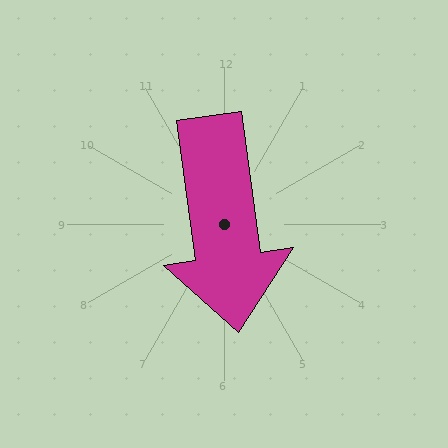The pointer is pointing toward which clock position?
Roughly 6 o'clock.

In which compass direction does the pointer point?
South.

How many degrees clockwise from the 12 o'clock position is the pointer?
Approximately 172 degrees.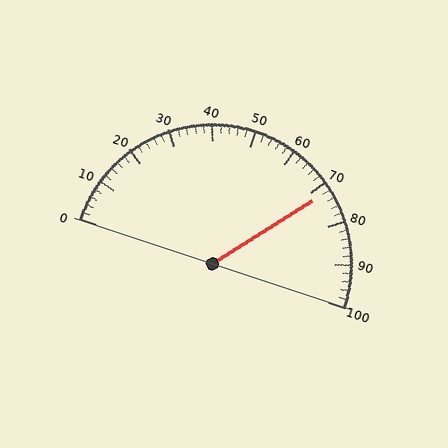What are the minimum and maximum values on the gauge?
The gauge ranges from 0 to 100.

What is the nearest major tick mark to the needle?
The nearest major tick mark is 70.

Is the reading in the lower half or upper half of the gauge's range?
The reading is in the upper half of the range (0 to 100).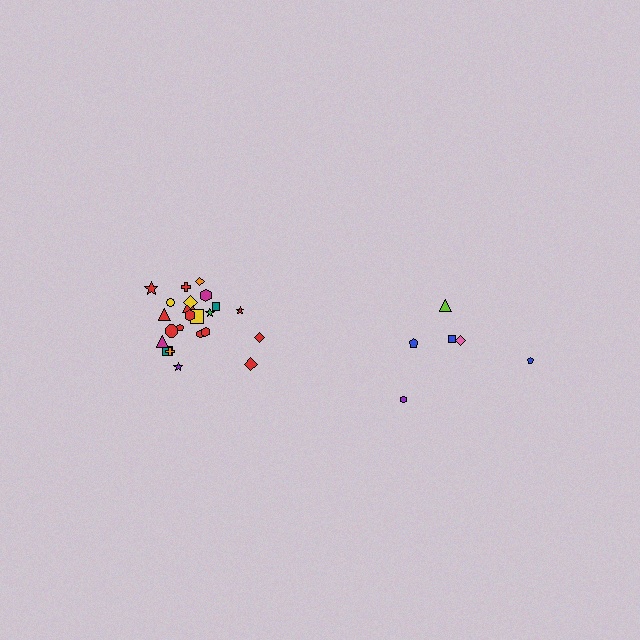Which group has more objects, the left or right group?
The left group.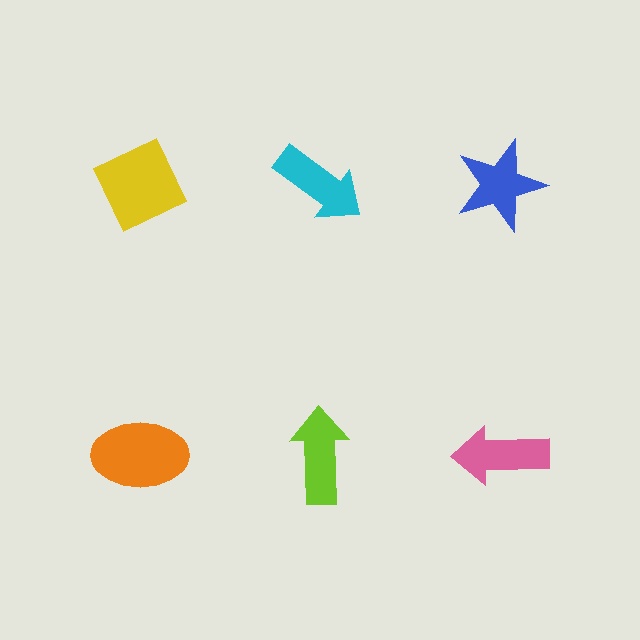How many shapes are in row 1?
3 shapes.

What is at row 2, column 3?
A pink arrow.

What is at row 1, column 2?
A cyan arrow.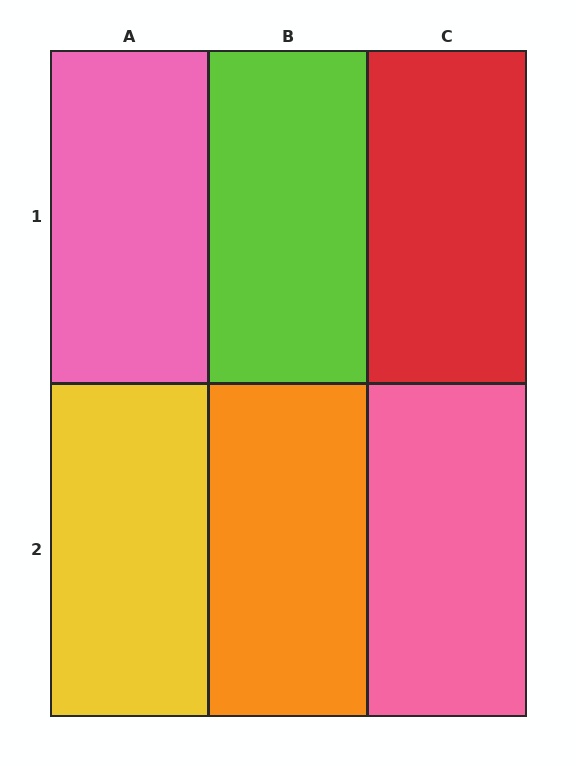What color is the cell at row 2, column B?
Orange.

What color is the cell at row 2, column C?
Pink.